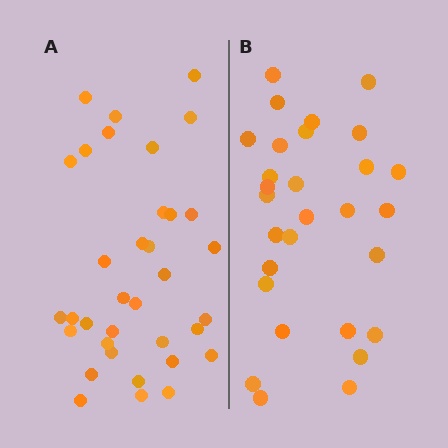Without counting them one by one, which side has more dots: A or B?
Region A (the left region) has more dots.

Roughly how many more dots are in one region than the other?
Region A has about 6 more dots than region B.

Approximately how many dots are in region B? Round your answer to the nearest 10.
About 30 dots. (The exact count is 29, which rounds to 30.)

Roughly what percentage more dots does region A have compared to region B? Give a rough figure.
About 20% more.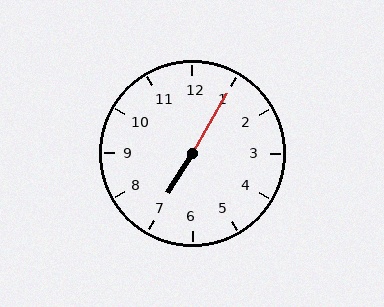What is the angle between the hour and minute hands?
Approximately 178 degrees.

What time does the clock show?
7:05.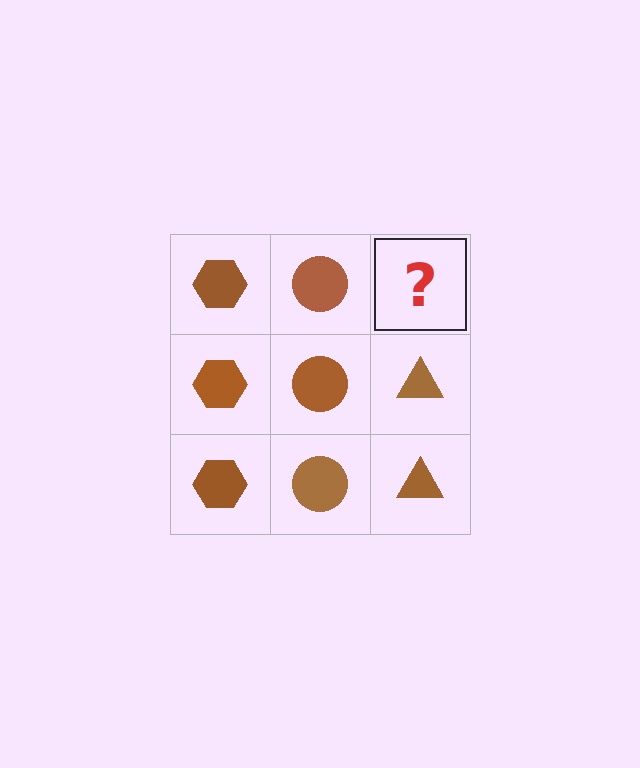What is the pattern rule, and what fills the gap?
The rule is that each column has a consistent shape. The gap should be filled with a brown triangle.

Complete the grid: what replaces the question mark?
The question mark should be replaced with a brown triangle.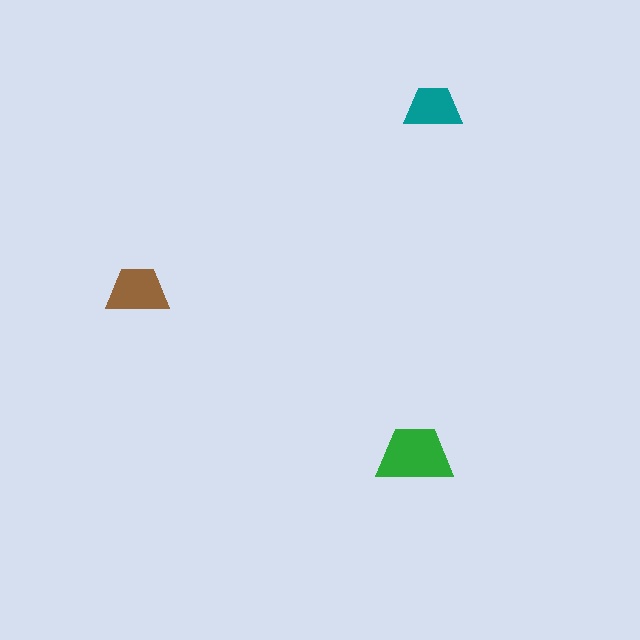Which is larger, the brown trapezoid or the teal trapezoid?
The brown one.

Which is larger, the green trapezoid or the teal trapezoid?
The green one.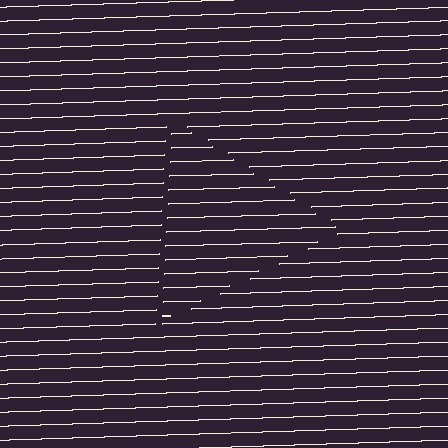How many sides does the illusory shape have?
3 sides — the line-ends trace a triangle.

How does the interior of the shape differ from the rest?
The interior of the shape contains the same grating, shifted by half a period — the contour is defined by the phase discontinuity where line-ends from the inner and outer gratings abut.